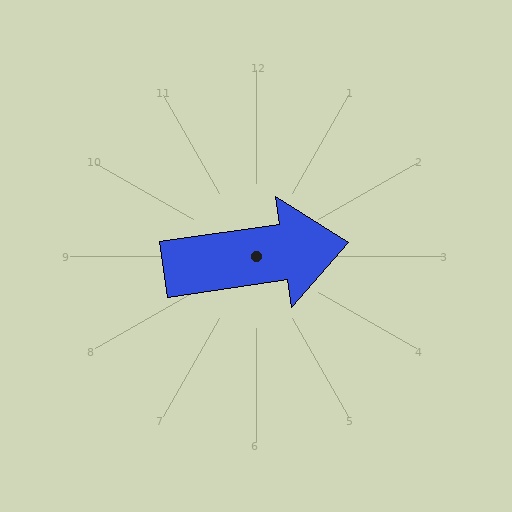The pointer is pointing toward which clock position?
Roughly 3 o'clock.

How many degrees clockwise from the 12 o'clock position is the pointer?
Approximately 82 degrees.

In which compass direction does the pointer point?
East.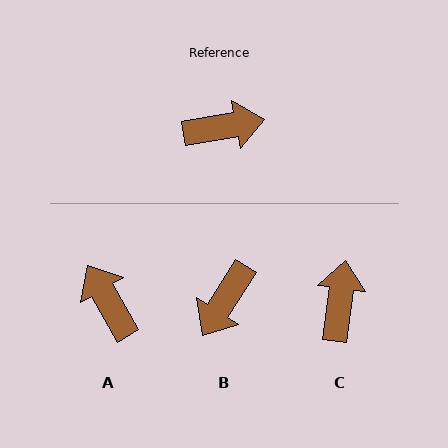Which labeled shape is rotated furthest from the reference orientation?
B, about 132 degrees away.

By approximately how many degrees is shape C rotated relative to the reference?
Approximately 72 degrees counter-clockwise.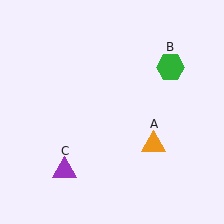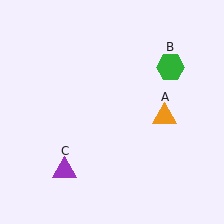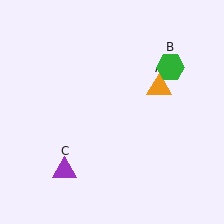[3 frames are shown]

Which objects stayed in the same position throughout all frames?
Green hexagon (object B) and purple triangle (object C) remained stationary.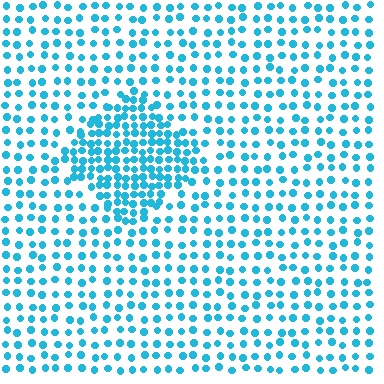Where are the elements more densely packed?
The elements are more densely packed inside the diamond boundary.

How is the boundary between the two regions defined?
The boundary is defined by a change in element density (approximately 2.1x ratio). All elements are the same color, size, and shape.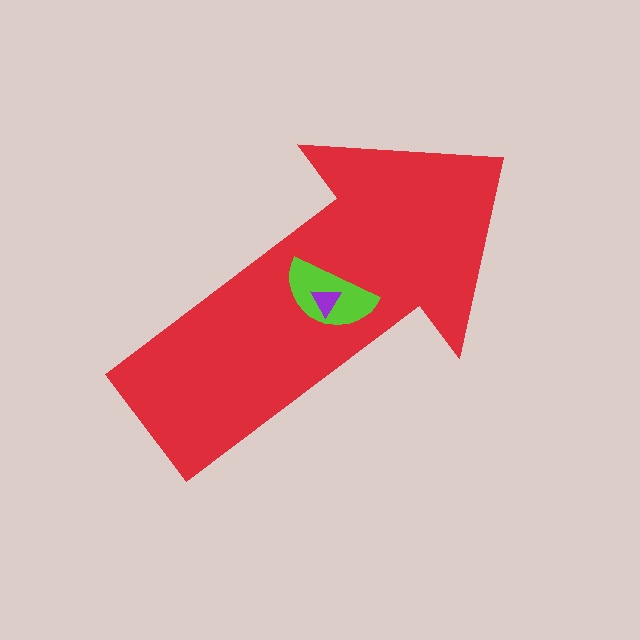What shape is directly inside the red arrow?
The lime semicircle.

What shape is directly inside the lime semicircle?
The purple triangle.